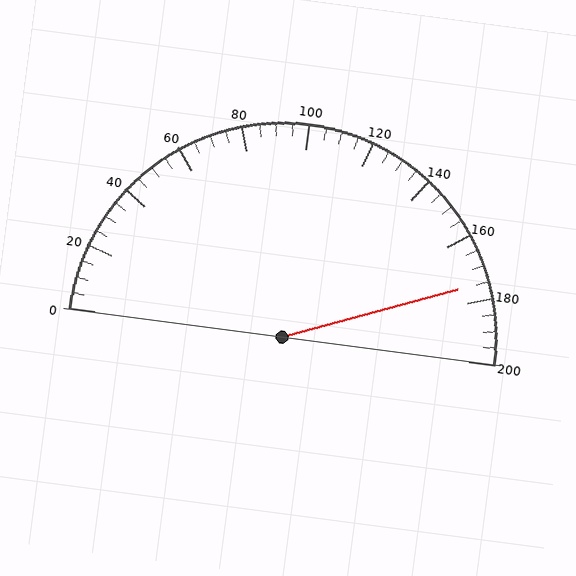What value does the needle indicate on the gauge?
The needle indicates approximately 175.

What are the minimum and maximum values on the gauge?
The gauge ranges from 0 to 200.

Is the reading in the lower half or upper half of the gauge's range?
The reading is in the upper half of the range (0 to 200).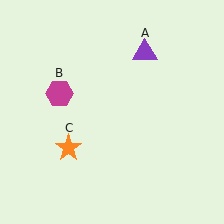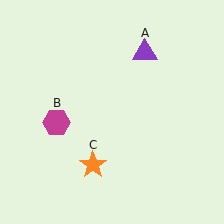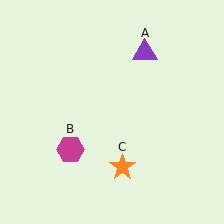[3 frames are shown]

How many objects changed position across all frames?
2 objects changed position: magenta hexagon (object B), orange star (object C).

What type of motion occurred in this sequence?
The magenta hexagon (object B), orange star (object C) rotated counterclockwise around the center of the scene.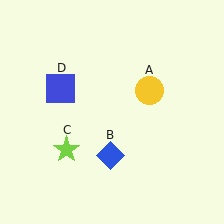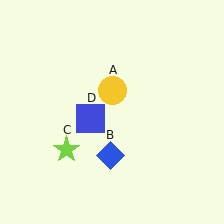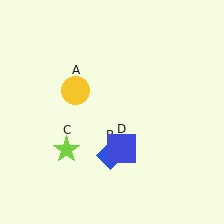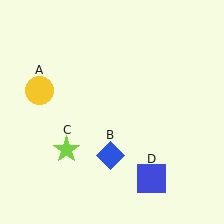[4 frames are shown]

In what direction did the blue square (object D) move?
The blue square (object D) moved down and to the right.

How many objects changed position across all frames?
2 objects changed position: yellow circle (object A), blue square (object D).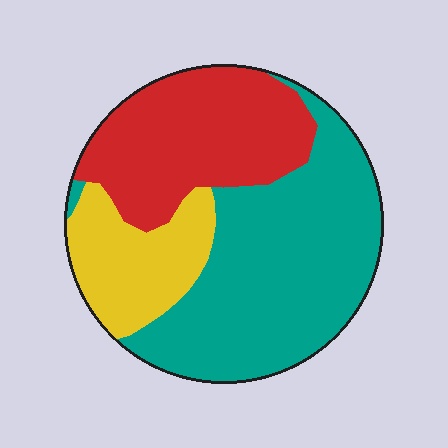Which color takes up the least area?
Yellow, at roughly 20%.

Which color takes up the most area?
Teal, at roughly 50%.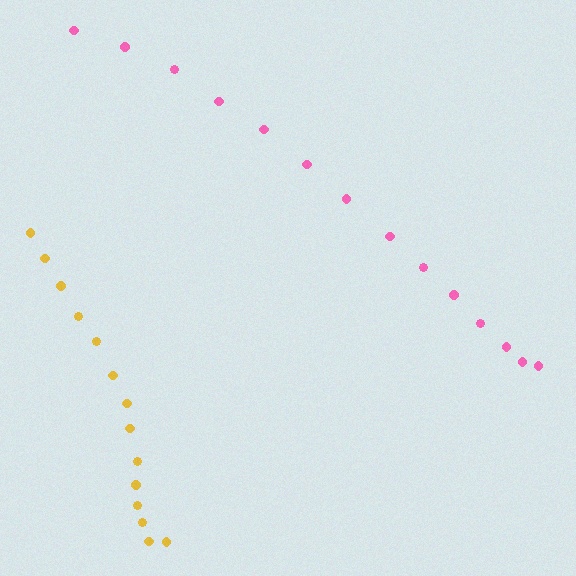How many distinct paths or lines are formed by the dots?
There are 2 distinct paths.